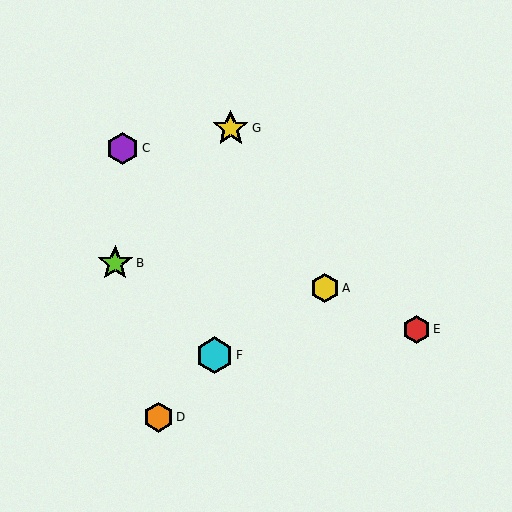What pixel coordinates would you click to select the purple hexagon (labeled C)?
Click at (123, 148) to select the purple hexagon C.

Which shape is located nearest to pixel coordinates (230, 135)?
The yellow star (labeled G) at (231, 128) is nearest to that location.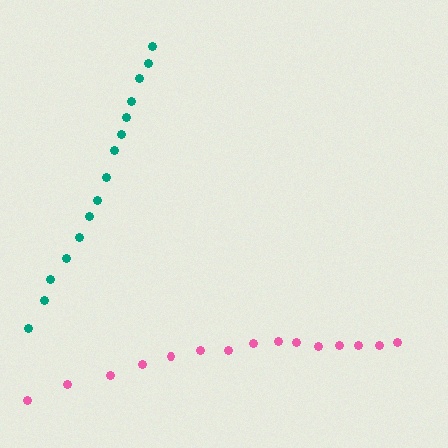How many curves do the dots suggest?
There are 2 distinct paths.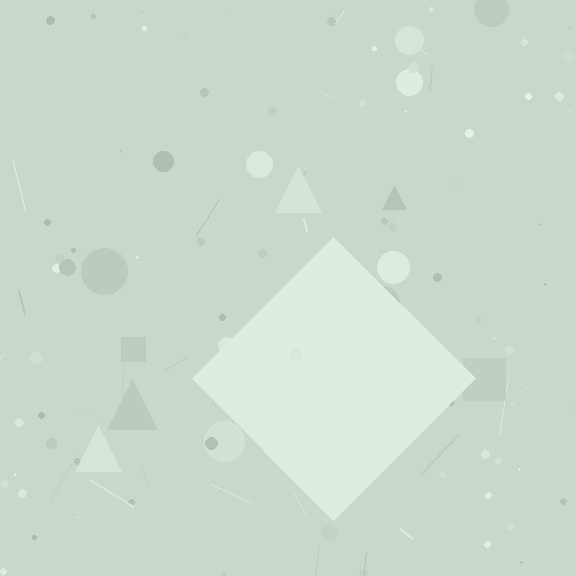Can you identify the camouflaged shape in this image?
The camouflaged shape is a diamond.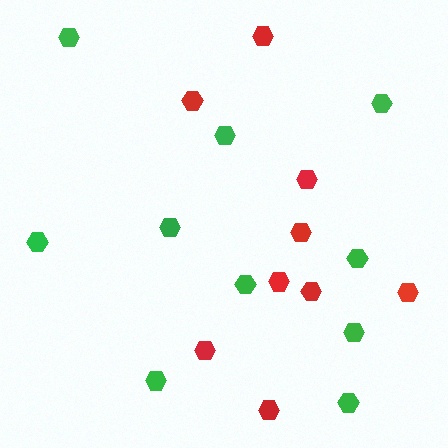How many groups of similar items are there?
There are 2 groups: one group of green hexagons (10) and one group of red hexagons (9).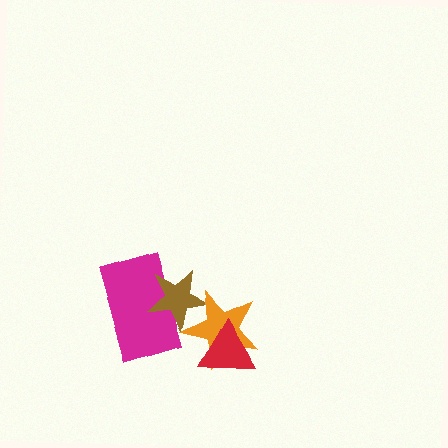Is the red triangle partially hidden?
No, no other shape covers it.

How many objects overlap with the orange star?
2 objects overlap with the orange star.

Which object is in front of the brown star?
The orange star is in front of the brown star.